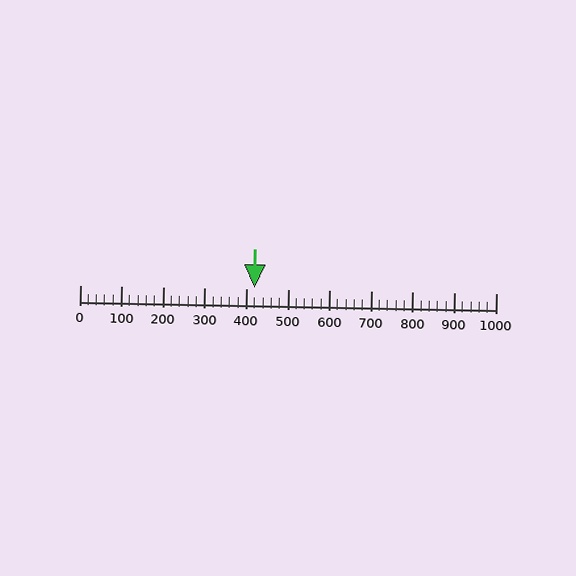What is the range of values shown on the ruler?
The ruler shows values from 0 to 1000.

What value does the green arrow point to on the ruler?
The green arrow points to approximately 420.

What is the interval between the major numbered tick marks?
The major tick marks are spaced 100 units apart.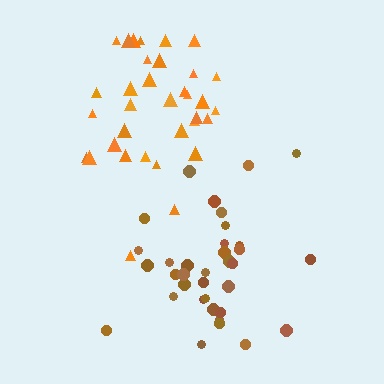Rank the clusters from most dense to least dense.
brown, orange.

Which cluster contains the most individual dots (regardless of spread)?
Brown (35).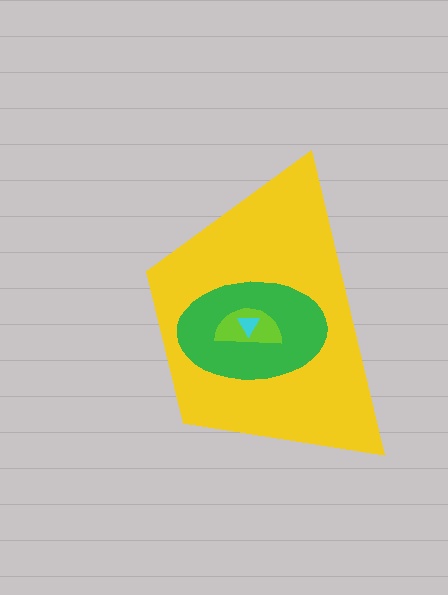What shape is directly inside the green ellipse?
The lime semicircle.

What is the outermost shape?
The yellow trapezoid.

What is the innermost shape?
The cyan triangle.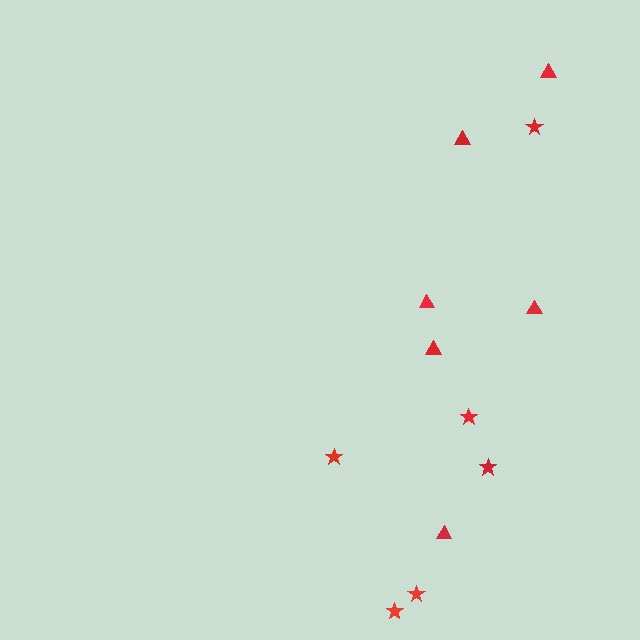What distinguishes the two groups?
There are 2 groups: one group of stars (6) and one group of triangles (6).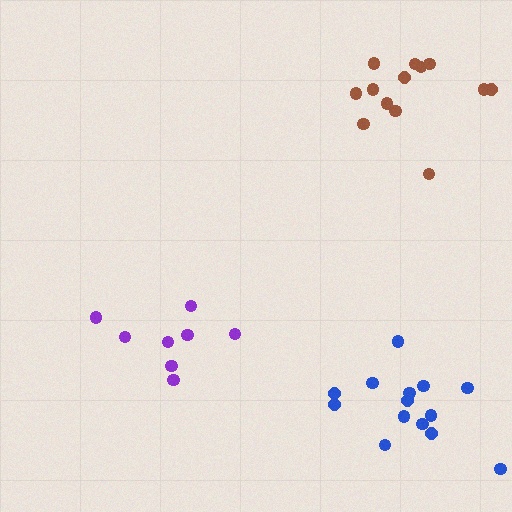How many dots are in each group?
Group 1: 8 dots, Group 2: 14 dots, Group 3: 13 dots (35 total).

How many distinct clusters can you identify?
There are 3 distinct clusters.